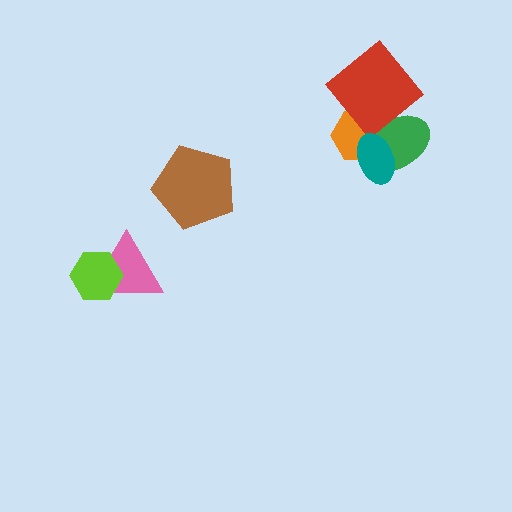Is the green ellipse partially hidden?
Yes, it is partially covered by another shape.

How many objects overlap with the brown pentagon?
0 objects overlap with the brown pentagon.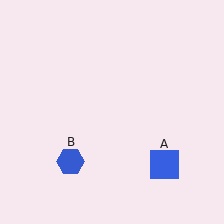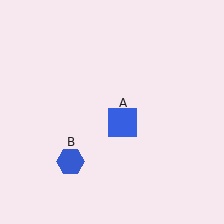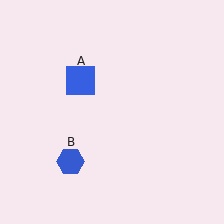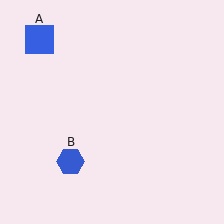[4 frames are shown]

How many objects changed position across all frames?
1 object changed position: blue square (object A).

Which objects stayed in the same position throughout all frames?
Blue hexagon (object B) remained stationary.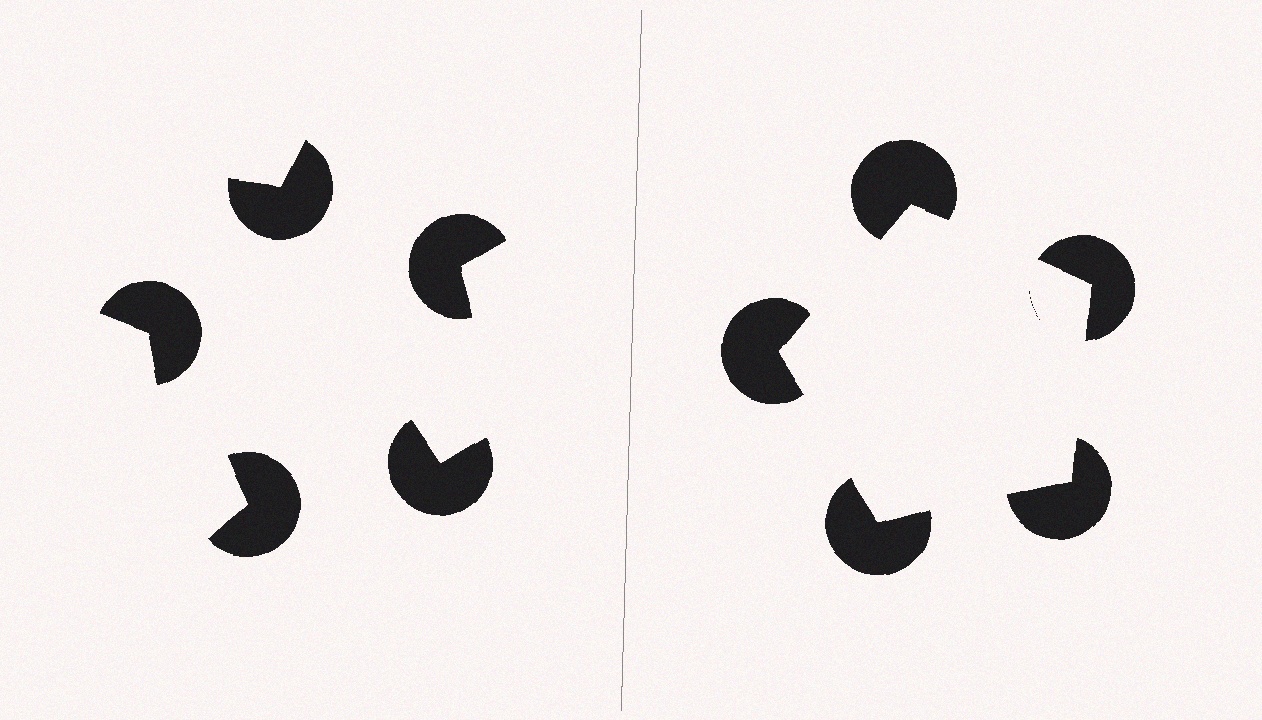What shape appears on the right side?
An illusory pentagon.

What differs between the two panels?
The pac-man discs are positioned identically on both sides; only the wedge orientations differ. On the right they align to a pentagon; on the left they are misaligned.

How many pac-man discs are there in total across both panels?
10 — 5 on each side.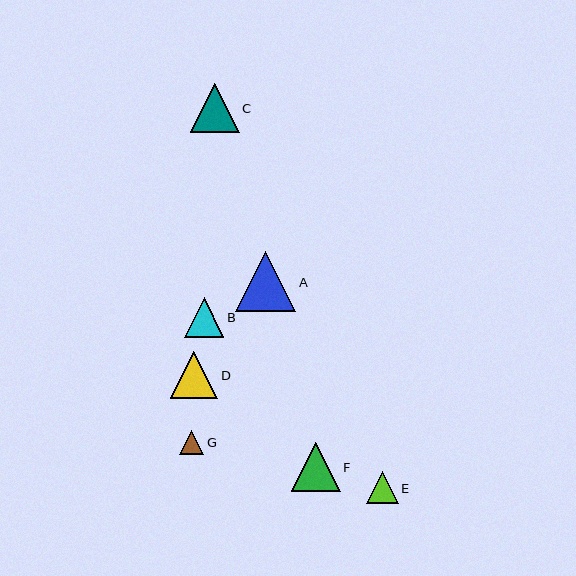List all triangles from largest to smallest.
From largest to smallest: A, C, F, D, B, E, G.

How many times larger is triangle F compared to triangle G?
Triangle F is approximately 2.0 times the size of triangle G.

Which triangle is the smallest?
Triangle G is the smallest with a size of approximately 24 pixels.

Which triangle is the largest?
Triangle A is the largest with a size of approximately 60 pixels.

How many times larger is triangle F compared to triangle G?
Triangle F is approximately 2.0 times the size of triangle G.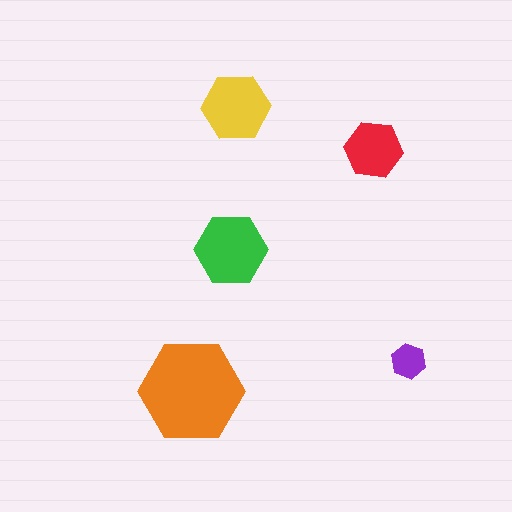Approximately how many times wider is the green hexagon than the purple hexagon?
About 2 times wider.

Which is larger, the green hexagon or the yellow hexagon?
The green one.